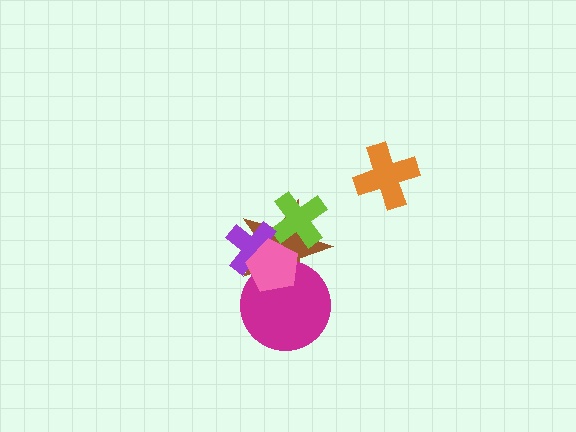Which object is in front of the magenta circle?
The pink pentagon is in front of the magenta circle.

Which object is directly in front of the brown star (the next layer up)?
The lime cross is directly in front of the brown star.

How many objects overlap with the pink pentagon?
3 objects overlap with the pink pentagon.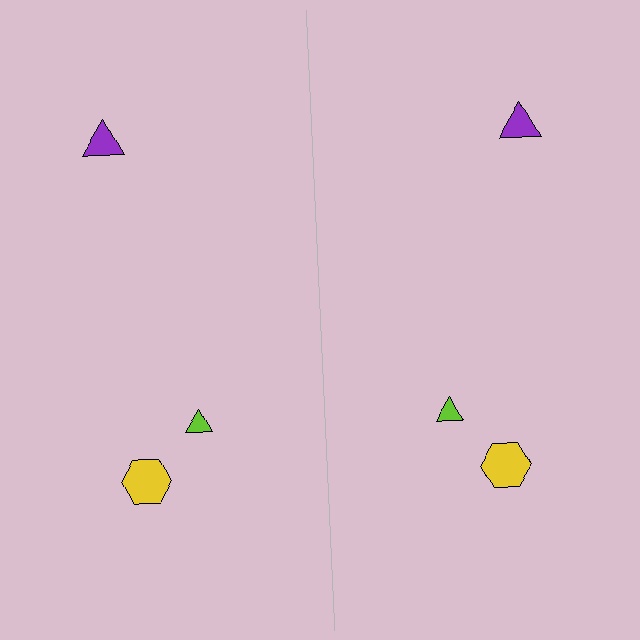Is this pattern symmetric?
Yes, this pattern has bilateral (reflection) symmetry.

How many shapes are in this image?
There are 6 shapes in this image.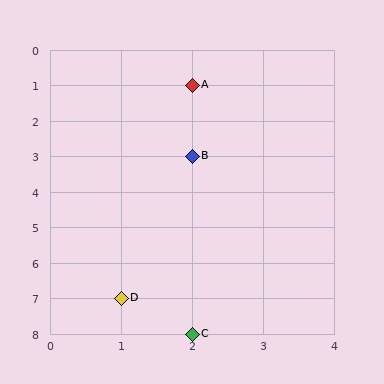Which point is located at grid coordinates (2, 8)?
Point C is at (2, 8).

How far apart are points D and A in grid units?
Points D and A are 1 column and 6 rows apart (about 6.1 grid units diagonally).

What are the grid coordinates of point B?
Point B is at grid coordinates (2, 3).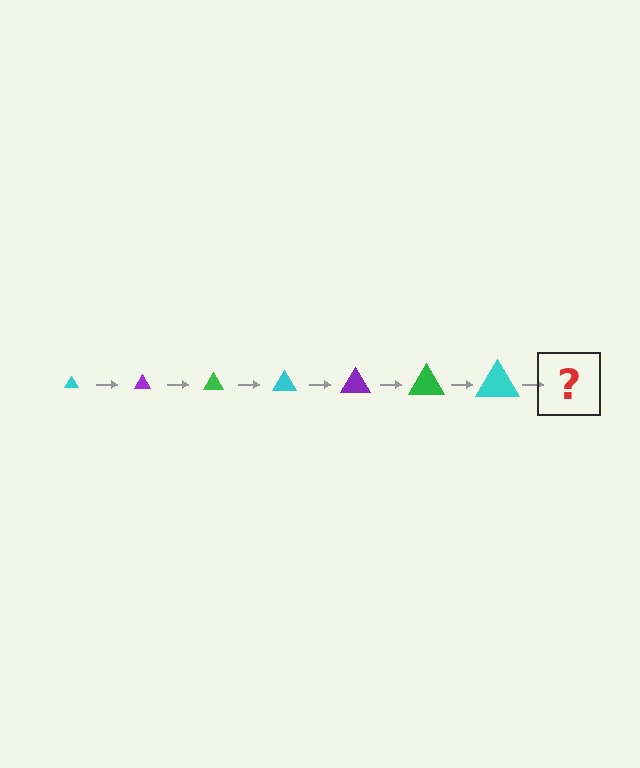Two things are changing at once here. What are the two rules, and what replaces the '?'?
The two rules are that the triangle grows larger each step and the color cycles through cyan, purple, and green. The '?' should be a purple triangle, larger than the previous one.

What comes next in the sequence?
The next element should be a purple triangle, larger than the previous one.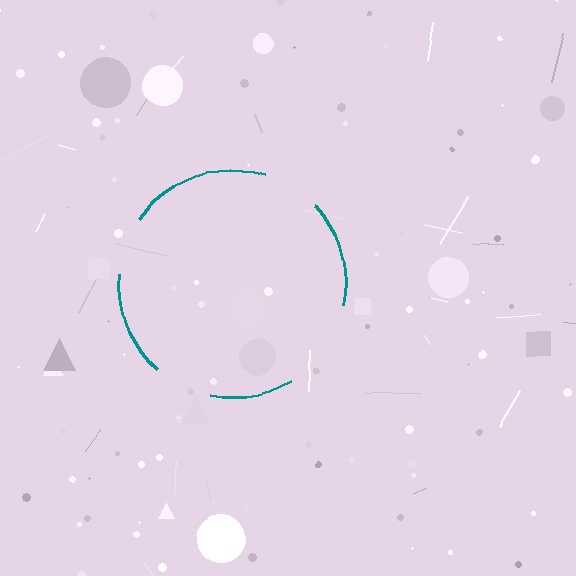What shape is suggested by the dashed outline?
The dashed outline suggests a circle.